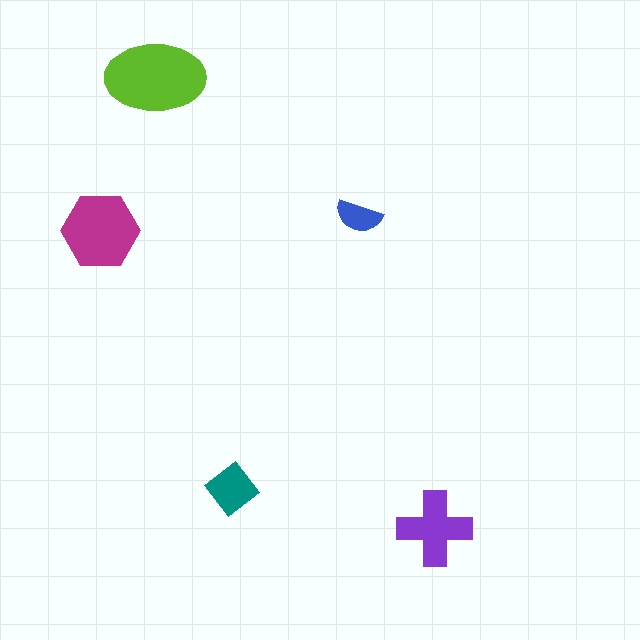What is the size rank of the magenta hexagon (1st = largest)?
2nd.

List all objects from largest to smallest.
The lime ellipse, the magenta hexagon, the purple cross, the teal diamond, the blue semicircle.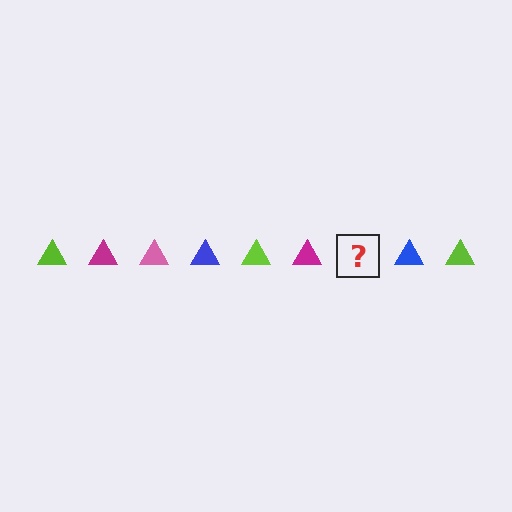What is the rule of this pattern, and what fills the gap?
The rule is that the pattern cycles through lime, magenta, pink, blue triangles. The gap should be filled with a pink triangle.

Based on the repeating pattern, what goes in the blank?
The blank should be a pink triangle.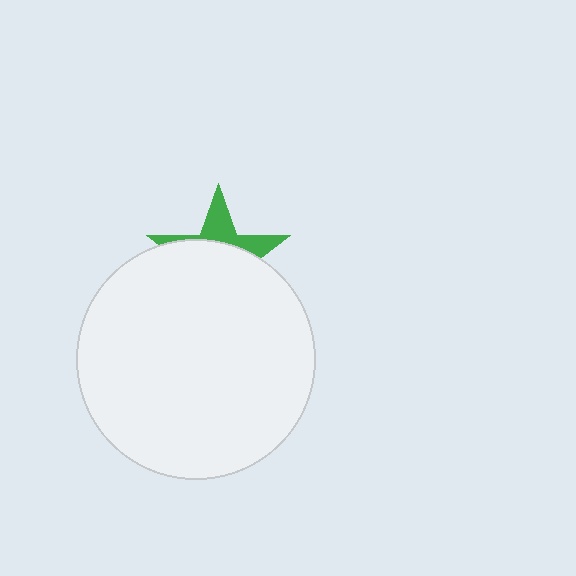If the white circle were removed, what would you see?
You would see the complete green star.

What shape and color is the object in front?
The object in front is a white circle.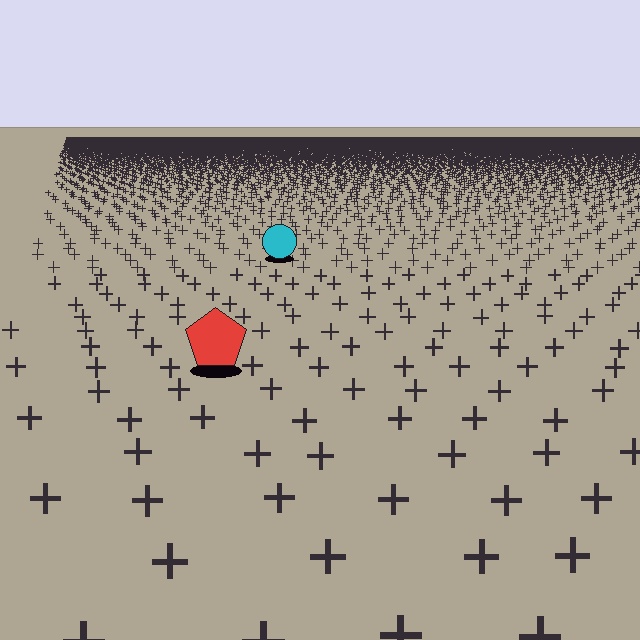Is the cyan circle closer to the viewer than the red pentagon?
No. The red pentagon is closer — you can tell from the texture gradient: the ground texture is coarser near it.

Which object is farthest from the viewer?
The cyan circle is farthest from the viewer. It appears smaller and the ground texture around it is denser.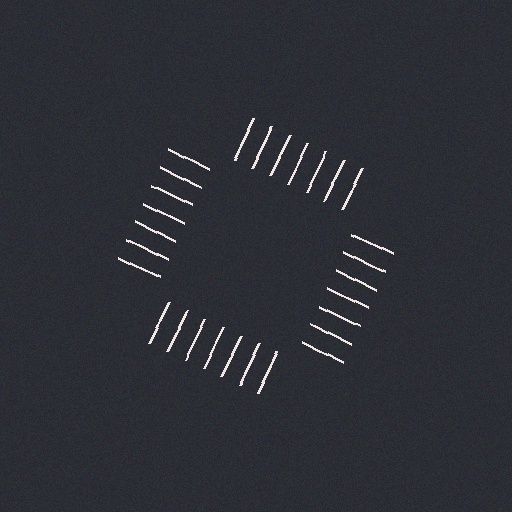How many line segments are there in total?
28 — 7 along each of the 4 edges.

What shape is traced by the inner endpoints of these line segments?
An illusory square — the line segments terminate on its edges but no continuous stroke is drawn.